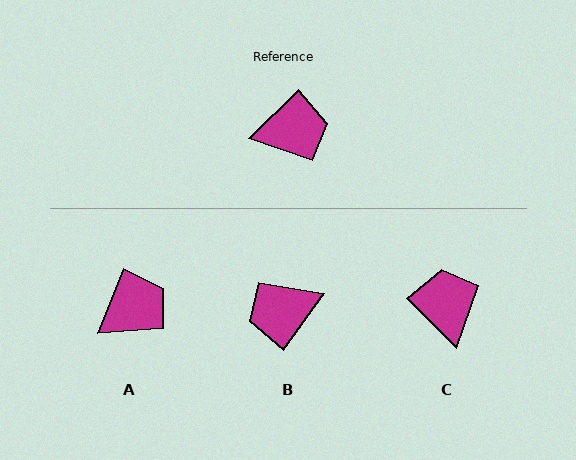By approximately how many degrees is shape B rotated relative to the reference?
Approximately 170 degrees clockwise.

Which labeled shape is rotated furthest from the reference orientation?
B, about 170 degrees away.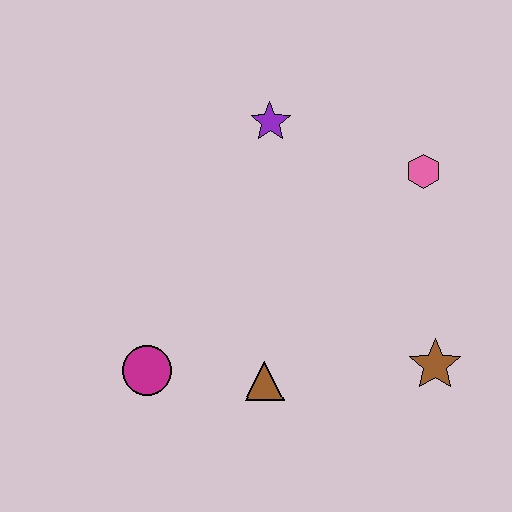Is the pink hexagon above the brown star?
Yes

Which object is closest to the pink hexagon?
The purple star is closest to the pink hexagon.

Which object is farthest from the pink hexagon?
The magenta circle is farthest from the pink hexagon.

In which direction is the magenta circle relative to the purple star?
The magenta circle is below the purple star.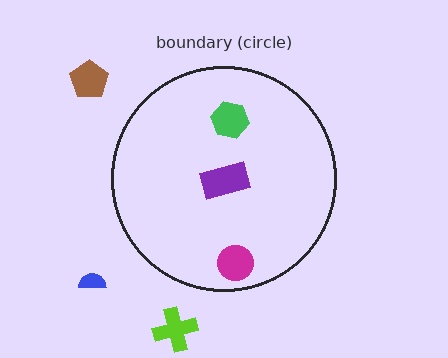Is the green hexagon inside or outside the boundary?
Inside.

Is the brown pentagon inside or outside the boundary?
Outside.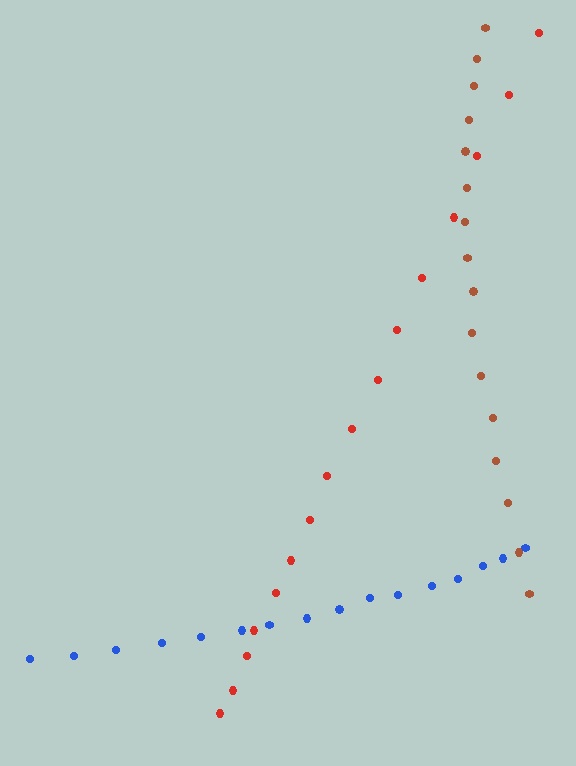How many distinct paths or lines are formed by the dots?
There are 3 distinct paths.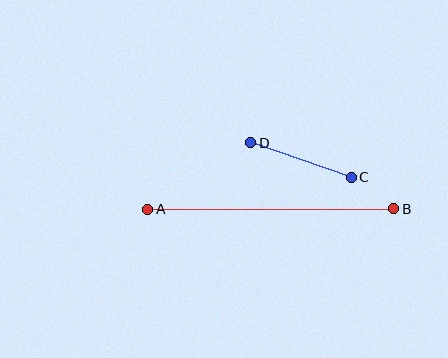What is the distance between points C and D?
The distance is approximately 106 pixels.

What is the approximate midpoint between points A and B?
The midpoint is at approximately (271, 209) pixels.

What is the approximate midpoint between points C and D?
The midpoint is at approximately (301, 160) pixels.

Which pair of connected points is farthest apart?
Points A and B are farthest apart.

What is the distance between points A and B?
The distance is approximately 246 pixels.